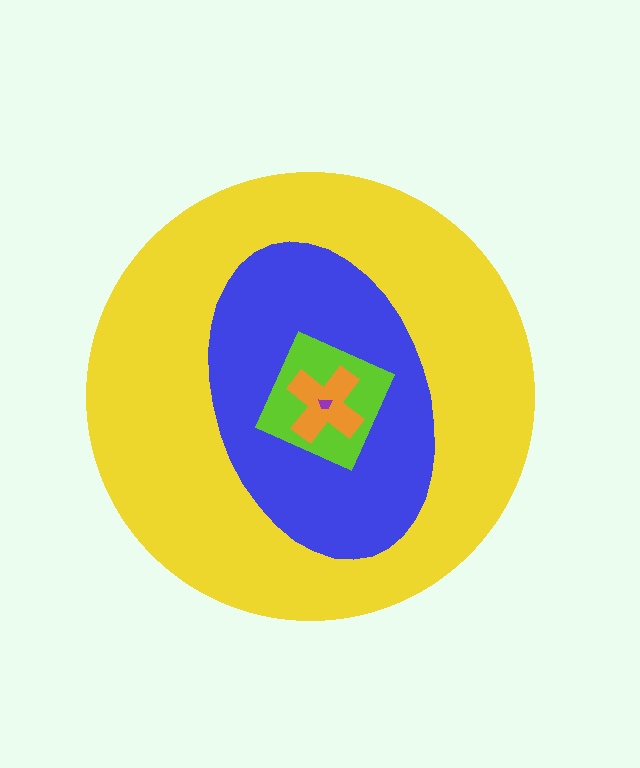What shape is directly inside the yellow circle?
The blue ellipse.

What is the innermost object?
The purple trapezoid.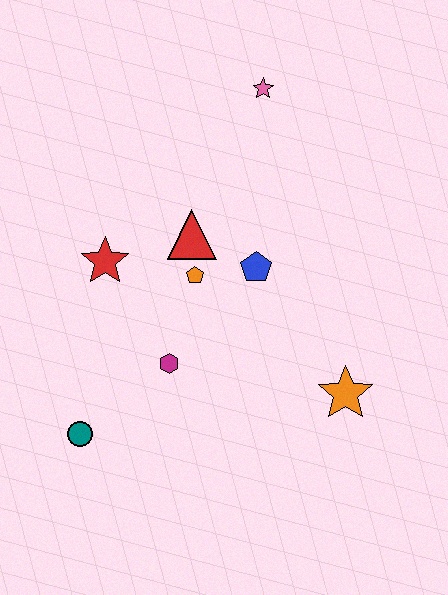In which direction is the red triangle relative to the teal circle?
The red triangle is above the teal circle.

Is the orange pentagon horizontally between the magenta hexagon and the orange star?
Yes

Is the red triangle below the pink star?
Yes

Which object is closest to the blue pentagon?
The orange pentagon is closest to the blue pentagon.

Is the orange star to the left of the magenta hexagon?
No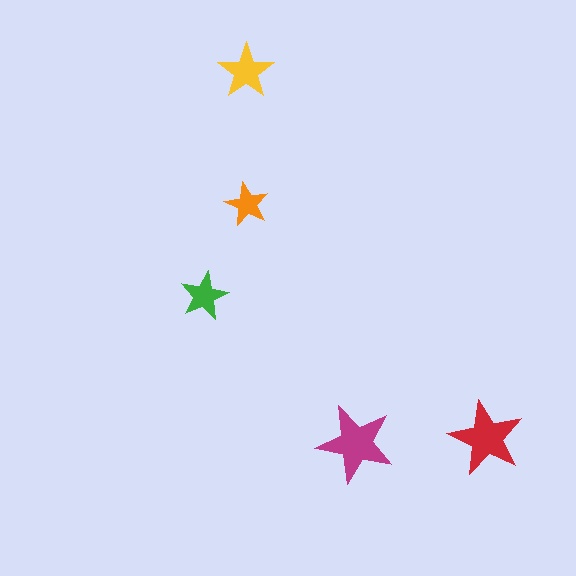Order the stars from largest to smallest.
the magenta one, the red one, the yellow one, the green one, the orange one.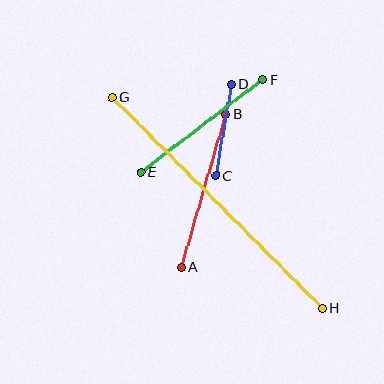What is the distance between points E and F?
The distance is approximately 153 pixels.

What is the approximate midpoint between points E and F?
The midpoint is at approximately (202, 126) pixels.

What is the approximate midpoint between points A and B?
The midpoint is at approximately (204, 191) pixels.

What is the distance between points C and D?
The distance is approximately 92 pixels.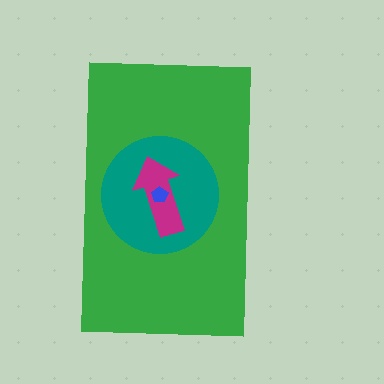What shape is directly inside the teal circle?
The magenta arrow.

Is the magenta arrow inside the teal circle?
Yes.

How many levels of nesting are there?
4.